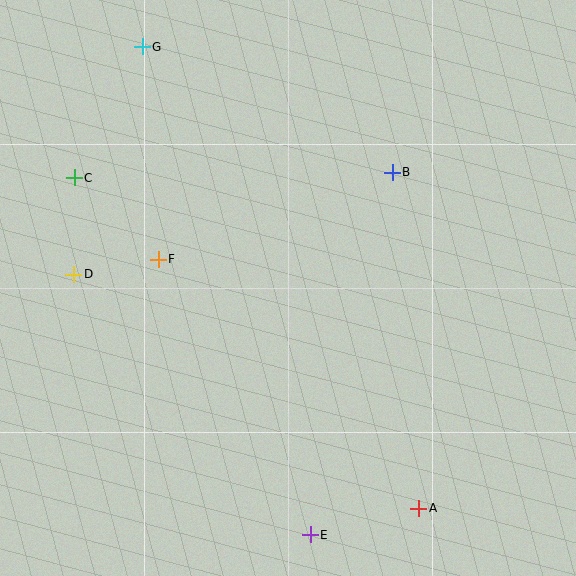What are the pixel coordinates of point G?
Point G is at (142, 47).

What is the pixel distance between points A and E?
The distance between A and E is 112 pixels.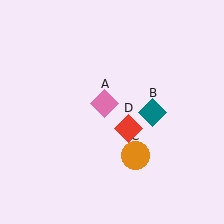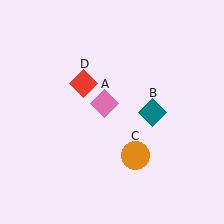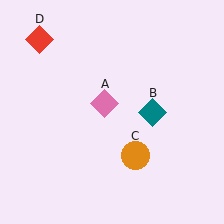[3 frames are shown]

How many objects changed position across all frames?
1 object changed position: red diamond (object D).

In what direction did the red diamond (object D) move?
The red diamond (object D) moved up and to the left.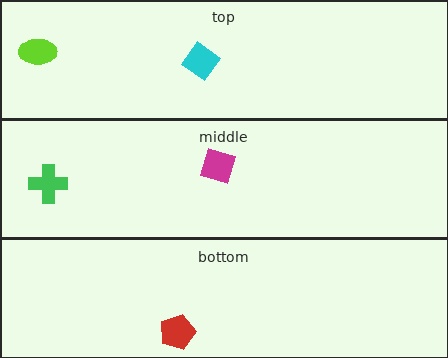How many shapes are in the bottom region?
1.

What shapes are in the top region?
The cyan diamond, the lime ellipse.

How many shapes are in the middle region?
2.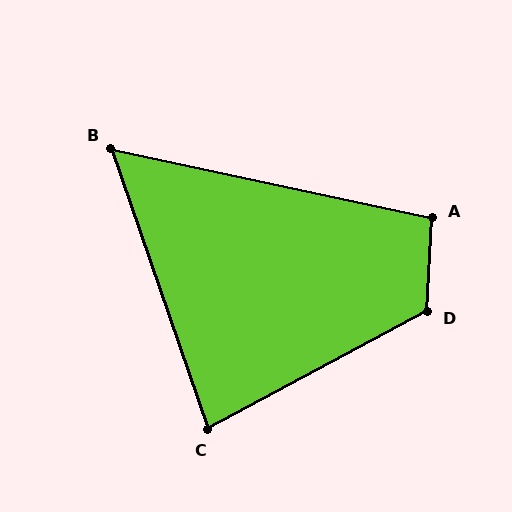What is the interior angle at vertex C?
Approximately 81 degrees (acute).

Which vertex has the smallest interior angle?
B, at approximately 59 degrees.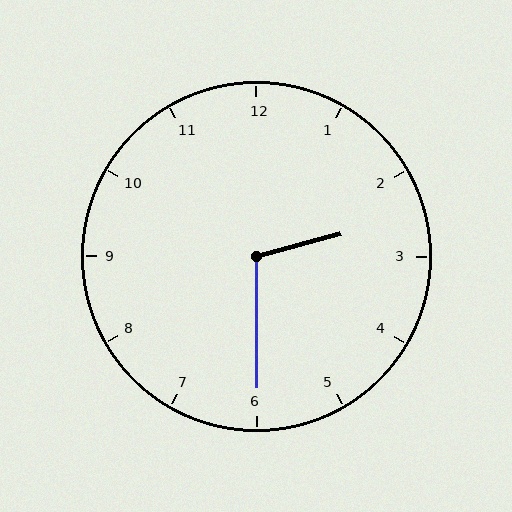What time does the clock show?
2:30.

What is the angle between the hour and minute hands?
Approximately 105 degrees.